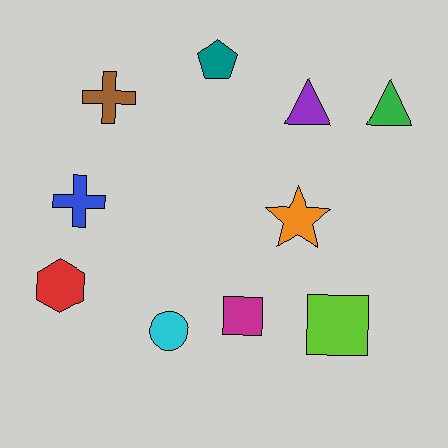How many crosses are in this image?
There are 2 crosses.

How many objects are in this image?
There are 10 objects.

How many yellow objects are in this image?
There are no yellow objects.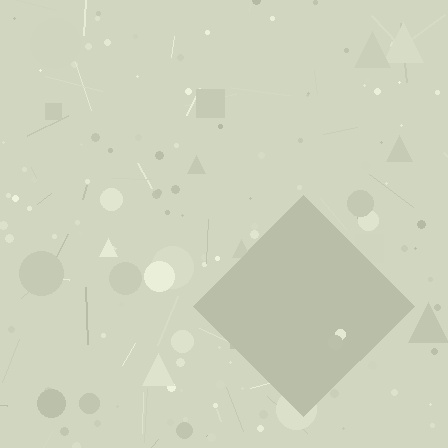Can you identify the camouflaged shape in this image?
The camouflaged shape is a diamond.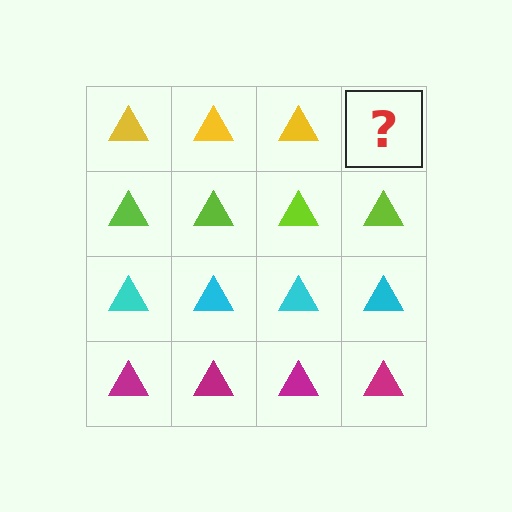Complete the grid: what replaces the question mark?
The question mark should be replaced with a yellow triangle.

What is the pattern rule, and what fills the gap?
The rule is that each row has a consistent color. The gap should be filled with a yellow triangle.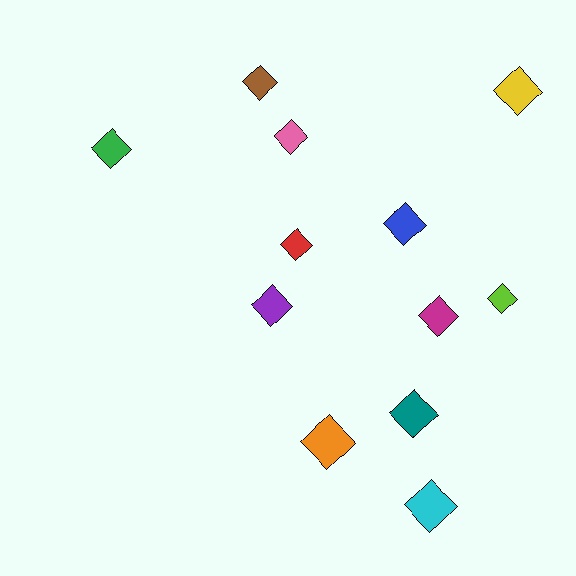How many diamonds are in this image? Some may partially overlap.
There are 12 diamonds.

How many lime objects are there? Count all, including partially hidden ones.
There is 1 lime object.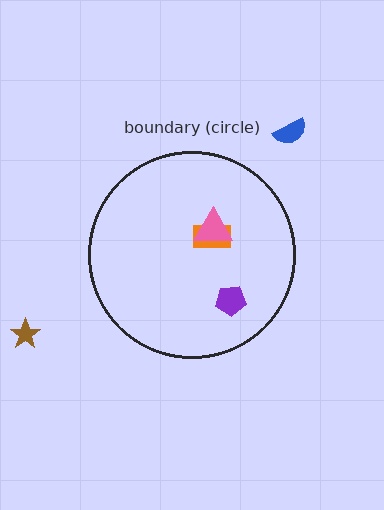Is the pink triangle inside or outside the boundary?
Inside.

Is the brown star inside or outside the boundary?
Outside.